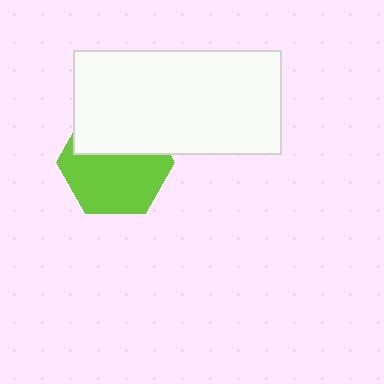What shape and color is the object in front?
The object in front is a white rectangle.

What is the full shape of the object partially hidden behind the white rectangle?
The partially hidden object is a lime hexagon.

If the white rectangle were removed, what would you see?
You would see the complete lime hexagon.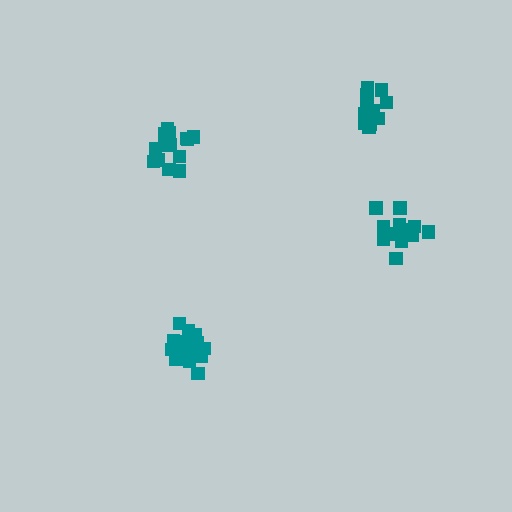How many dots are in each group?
Group 1: 12 dots, Group 2: 14 dots, Group 3: 15 dots, Group 4: 16 dots (57 total).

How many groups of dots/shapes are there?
There are 4 groups.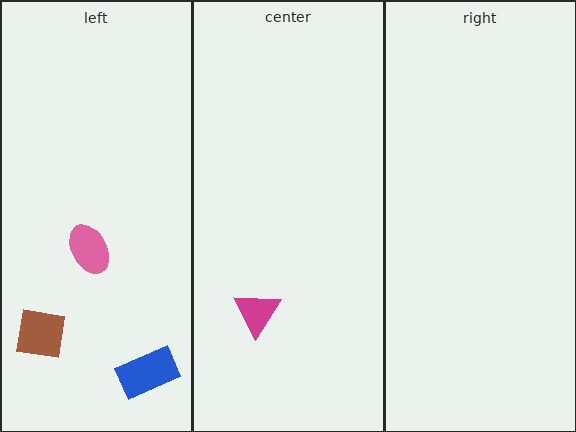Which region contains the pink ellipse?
The left region.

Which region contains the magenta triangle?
The center region.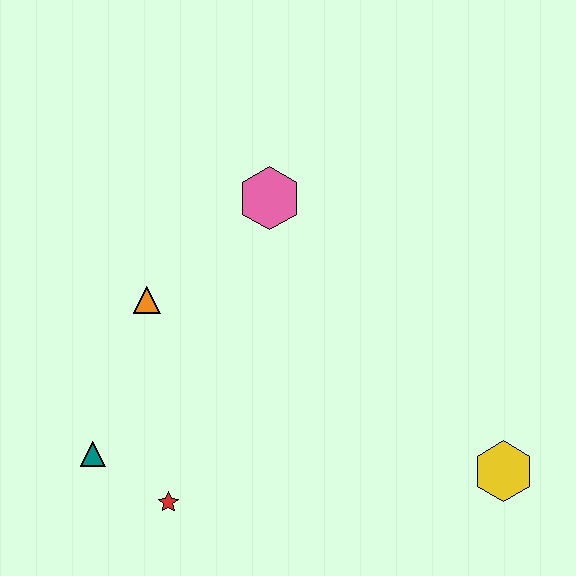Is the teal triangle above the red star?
Yes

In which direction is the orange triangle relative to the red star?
The orange triangle is above the red star.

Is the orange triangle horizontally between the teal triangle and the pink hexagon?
Yes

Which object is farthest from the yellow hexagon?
The teal triangle is farthest from the yellow hexagon.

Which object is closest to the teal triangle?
The red star is closest to the teal triangle.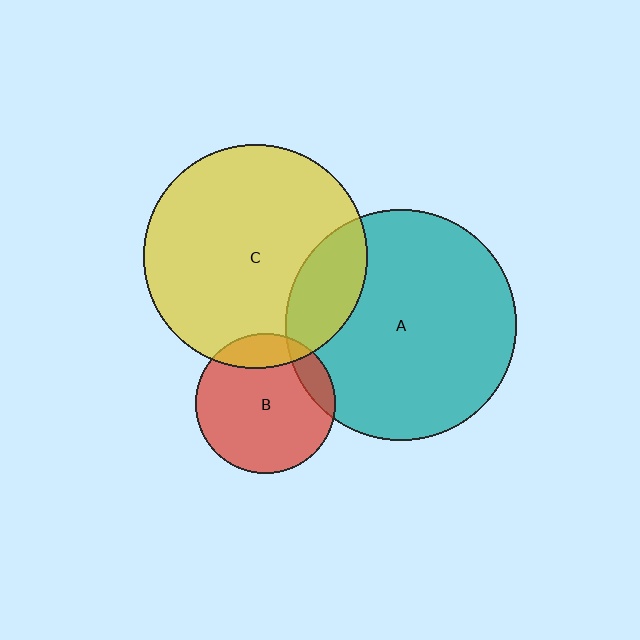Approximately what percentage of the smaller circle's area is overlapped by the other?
Approximately 10%.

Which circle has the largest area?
Circle A (teal).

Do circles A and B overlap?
Yes.